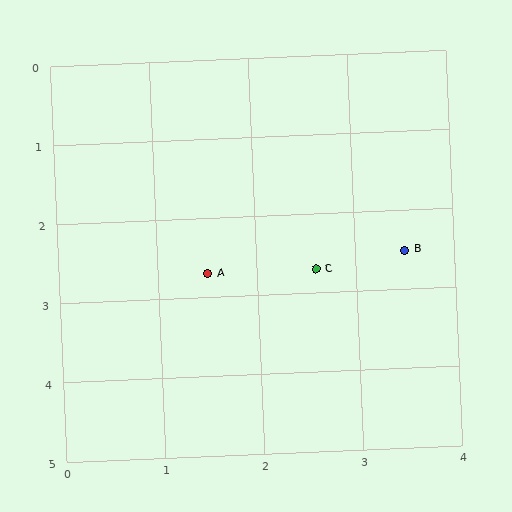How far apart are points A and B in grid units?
Points A and B are about 2.0 grid units apart.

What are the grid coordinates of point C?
Point C is at approximately (2.6, 2.7).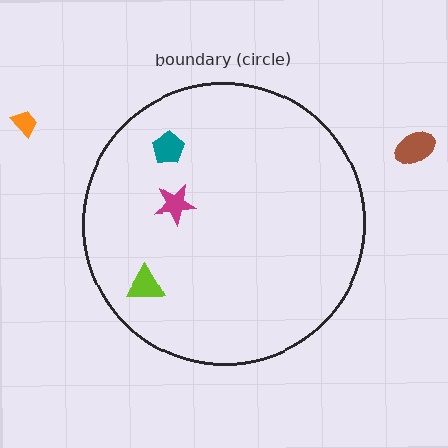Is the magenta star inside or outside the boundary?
Inside.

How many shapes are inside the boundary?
3 inside, 2 outside.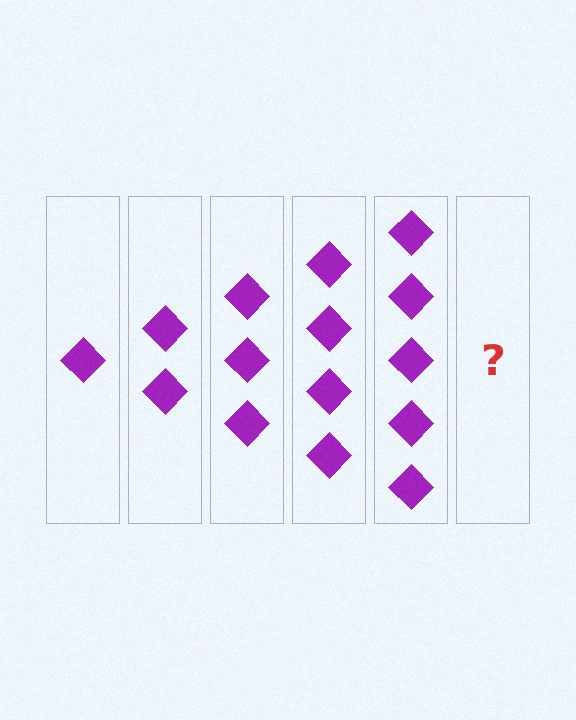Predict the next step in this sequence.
The next step is 6 diamonds.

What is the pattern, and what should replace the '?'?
The pattern is that each step adds one more diamond. The '?' should be 6 diamonds.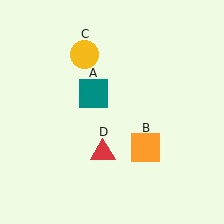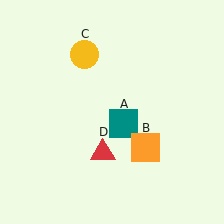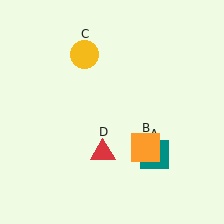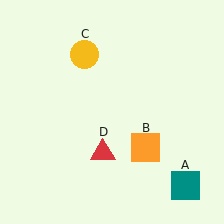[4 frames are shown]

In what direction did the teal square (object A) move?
The teal square (object A) moved down and to the right.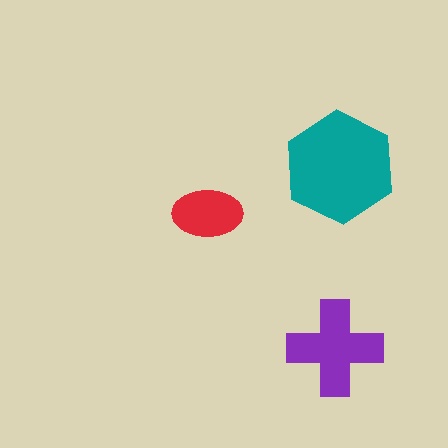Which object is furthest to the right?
The teal hexagon is rightmost.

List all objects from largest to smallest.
The teal hexagon, the purple cross, the red ellipse.